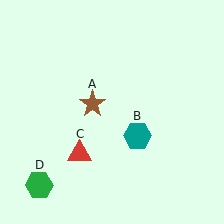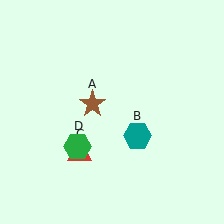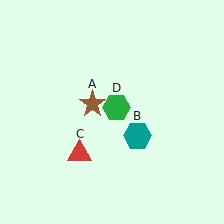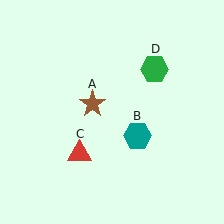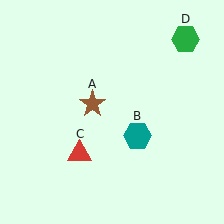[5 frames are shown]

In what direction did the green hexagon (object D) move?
The green hexagon (object D) moved up and to the right.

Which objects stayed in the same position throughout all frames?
Brown star (object A) and teal hexagon (object B) and red triangle (object C) remained stationary.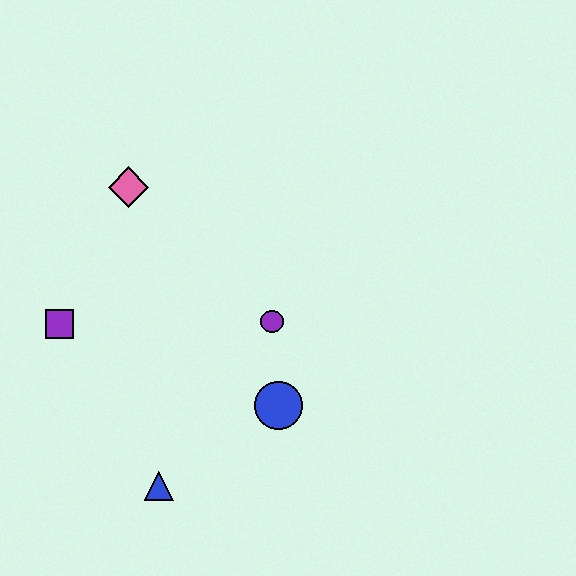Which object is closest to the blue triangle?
The blue circle is closest to the blue triangle.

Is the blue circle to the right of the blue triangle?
Yes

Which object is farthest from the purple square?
The blue circle is farthest from the purple square.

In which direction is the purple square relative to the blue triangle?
The purple square is above the blue triangle.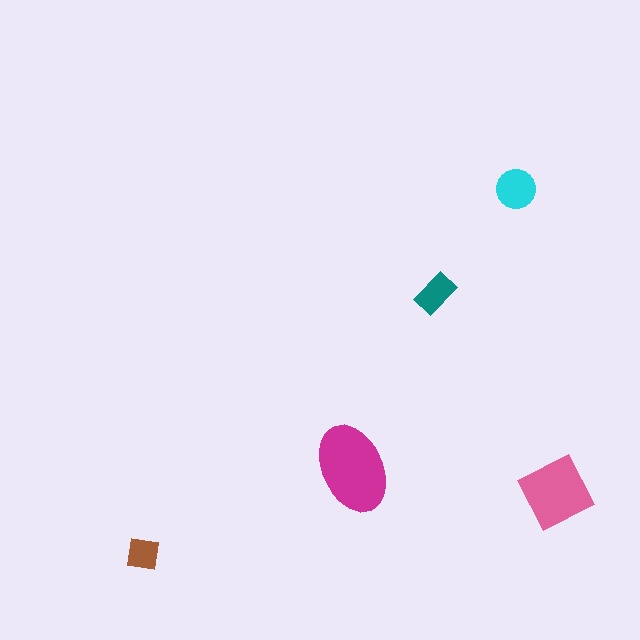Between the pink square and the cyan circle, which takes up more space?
The pink square.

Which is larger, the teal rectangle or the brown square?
The teal rectangle.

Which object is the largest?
The magenta ellipse.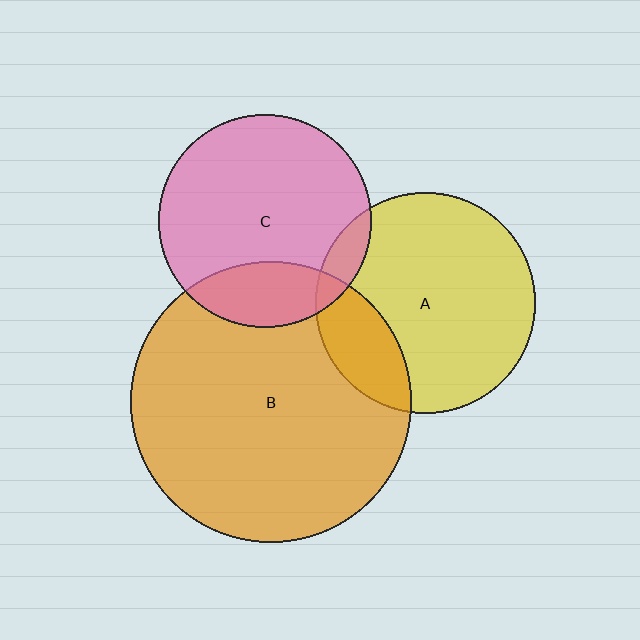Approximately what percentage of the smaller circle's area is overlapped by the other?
Approximately 20%.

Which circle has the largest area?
Circle B (orange).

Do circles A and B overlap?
Yes.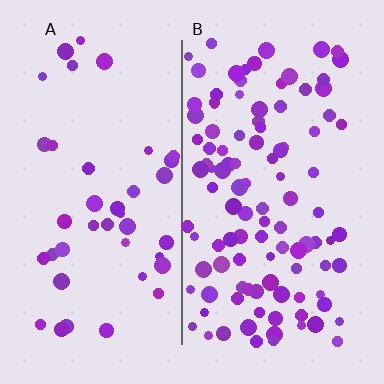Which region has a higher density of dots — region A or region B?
B (the right).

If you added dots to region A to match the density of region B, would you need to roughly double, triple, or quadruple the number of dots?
Approximately triple.